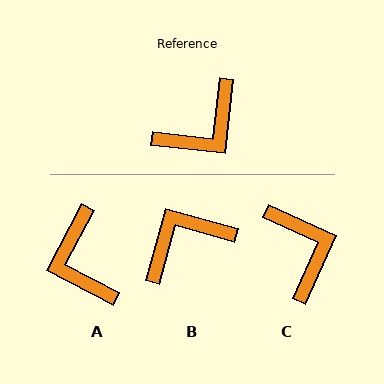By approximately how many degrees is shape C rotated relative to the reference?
Approximately 72 degrees counter-clockwise.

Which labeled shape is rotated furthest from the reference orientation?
B, about 171 degrees away.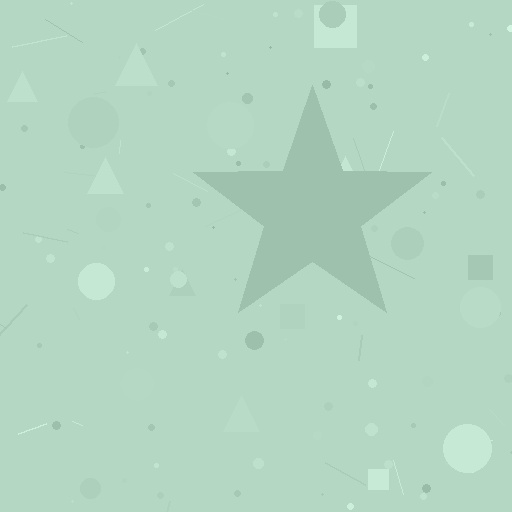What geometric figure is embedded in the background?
A star is embedded in the background.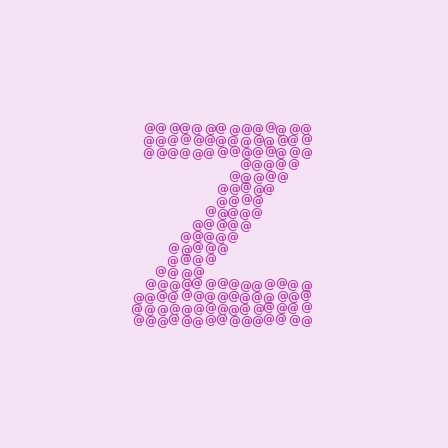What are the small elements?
The small elements are at signs.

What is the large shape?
The large shape is the letter Z.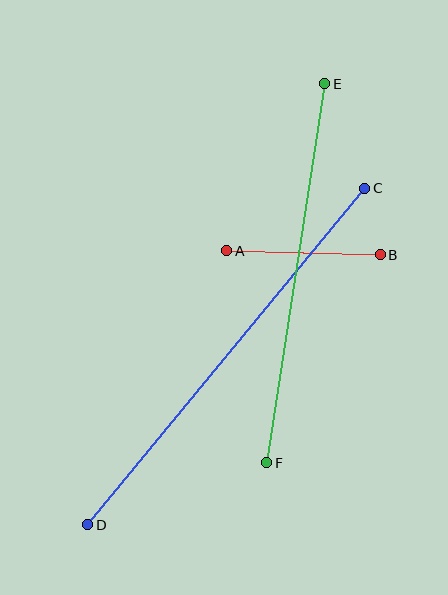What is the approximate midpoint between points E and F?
The midpoint is at approximately (296, 273) pixels.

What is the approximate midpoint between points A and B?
The midpoint is at approximately (303, 253) pixels.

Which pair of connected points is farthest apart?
Points C and D are farthest apart.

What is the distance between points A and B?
The distance is approximately 154 pixels.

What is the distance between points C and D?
The distance is approximately 436 pixels.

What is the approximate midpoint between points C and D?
The midpoint is at approximately (226, 357) pixels.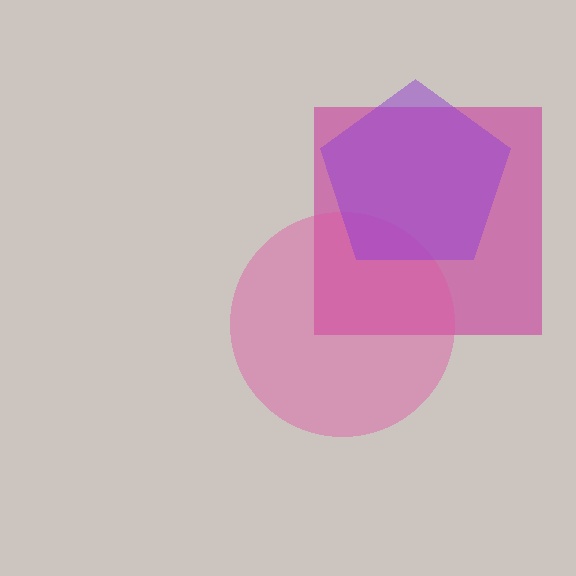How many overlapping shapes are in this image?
There are 3 overlapping shapes in the image.